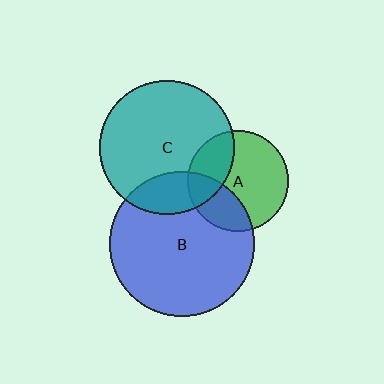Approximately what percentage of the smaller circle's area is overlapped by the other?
Approximately 30%.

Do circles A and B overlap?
Yes.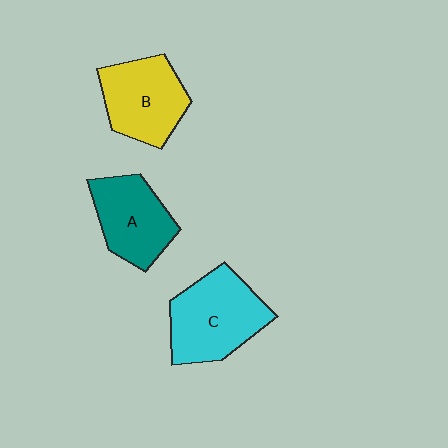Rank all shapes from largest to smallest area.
From largest to smallest: C (cyan), B (yellow), A (teal).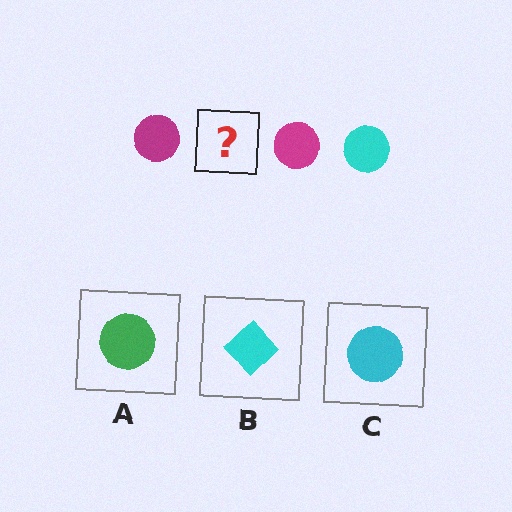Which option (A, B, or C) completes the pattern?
C.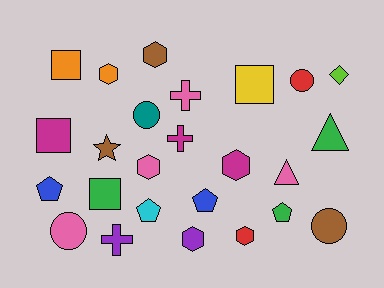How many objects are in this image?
There are 25 objects.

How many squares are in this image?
There are 4 squares.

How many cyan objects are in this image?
There is 1 cyan object.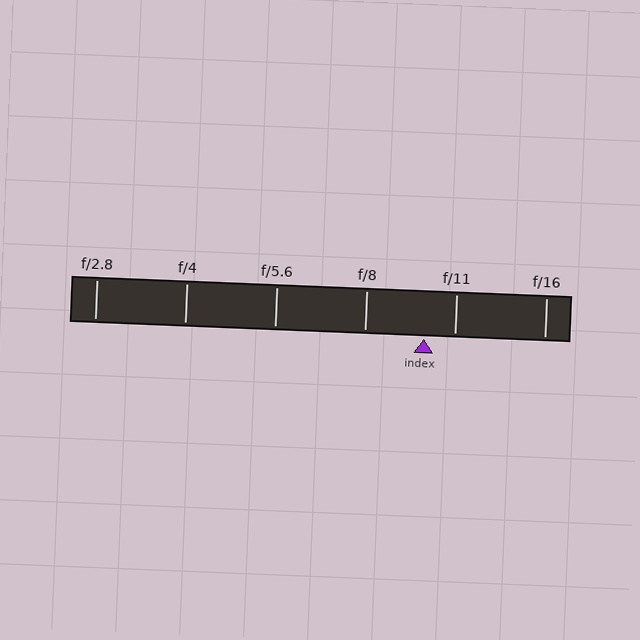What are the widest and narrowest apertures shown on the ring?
The widest aperture shown is f/2.8 and the narrowest is f/16.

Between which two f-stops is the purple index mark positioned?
The index mark is between f/8 and f/11.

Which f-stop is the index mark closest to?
The index mark is closest to f/11.